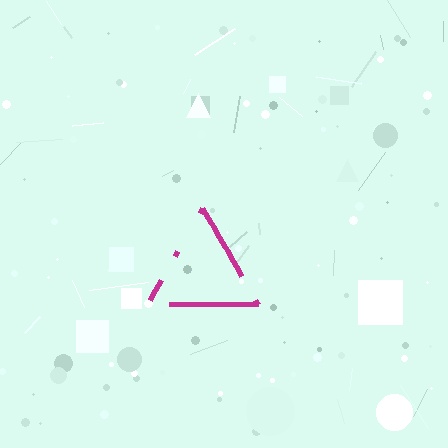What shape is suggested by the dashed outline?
The dashed outline suggests a triangle.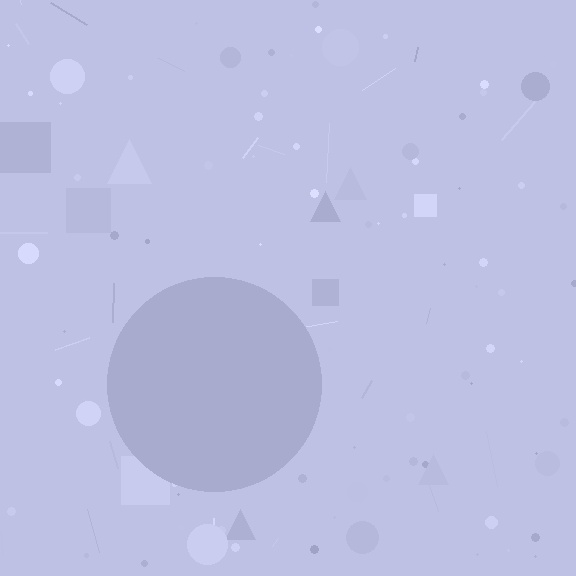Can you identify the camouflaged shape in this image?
The camouflaged shape is a circle.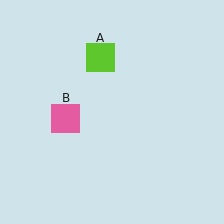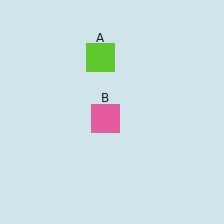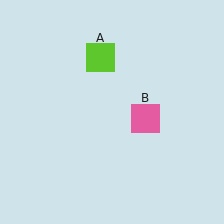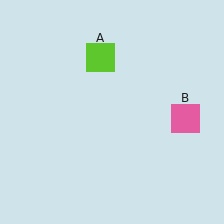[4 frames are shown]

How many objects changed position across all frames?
1 object changed position: pink square (object B).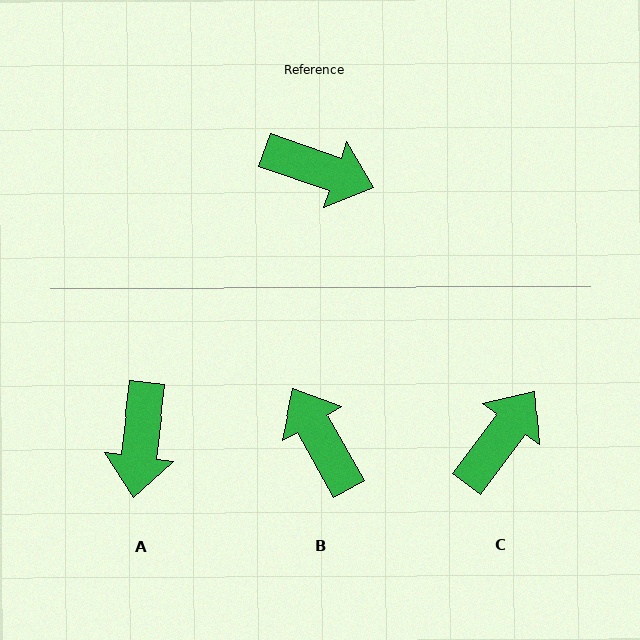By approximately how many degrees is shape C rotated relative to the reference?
Approximately 72 degrees counter-clockwise.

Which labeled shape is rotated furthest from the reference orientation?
B, about 138 degrees away.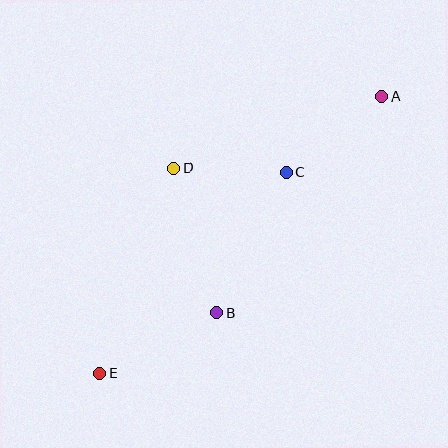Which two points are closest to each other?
Points C and D are closest to each other.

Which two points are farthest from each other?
Points A and E are farthest from each other.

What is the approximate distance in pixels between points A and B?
The distance between A and B is approximately 272 pixels.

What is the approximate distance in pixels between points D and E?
The distance between D and E is approximately 218 pixels.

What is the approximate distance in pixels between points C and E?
The distance between C and E is approximately 274 pixels.